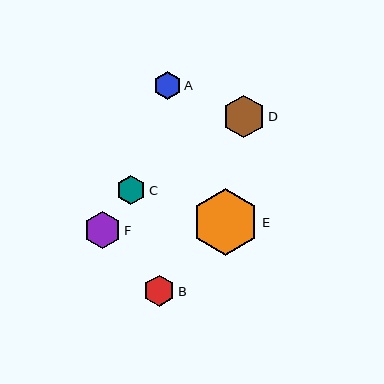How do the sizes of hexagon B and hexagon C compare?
Hexagon B and hexagon C are approximately the same size.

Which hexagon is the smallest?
Hexagon A is the smallest with a size of approximately 28 pixels.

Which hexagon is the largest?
Hexagon E is the largest with a size of approximately 67 pixels.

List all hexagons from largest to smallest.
From largest to smallest: E, D, F, B, C, A.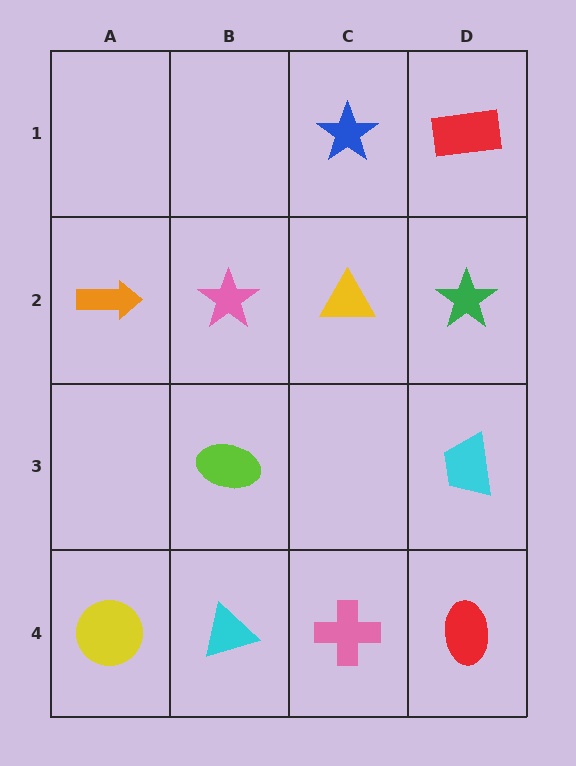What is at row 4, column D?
A red ellipse.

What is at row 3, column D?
A cyan trapezoid.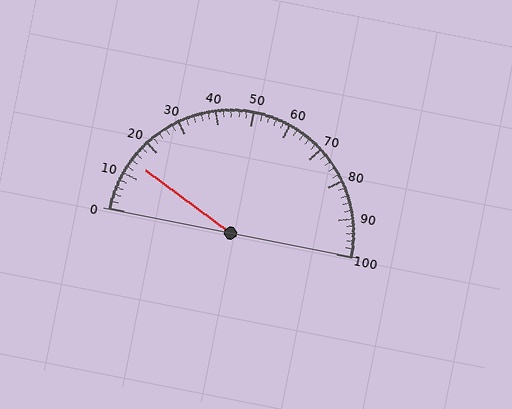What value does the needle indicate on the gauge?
The needle indicates approximately 14.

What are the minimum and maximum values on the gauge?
The gauge ranges from 0 to 100.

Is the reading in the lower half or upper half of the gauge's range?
The reading is in the lower half of the range (0 to 100).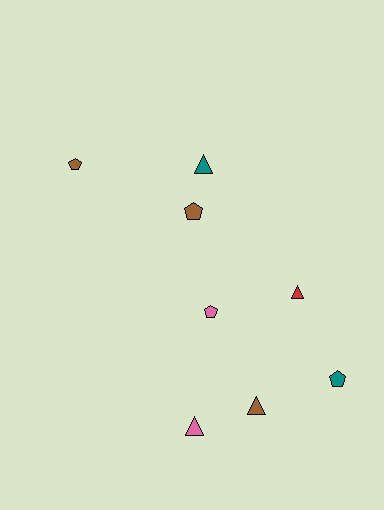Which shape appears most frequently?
Pentagon, with 4 objects.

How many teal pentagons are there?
There is 1 teal pentagon.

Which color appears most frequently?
Brown, with 3 objects.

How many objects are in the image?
There are 8 objects.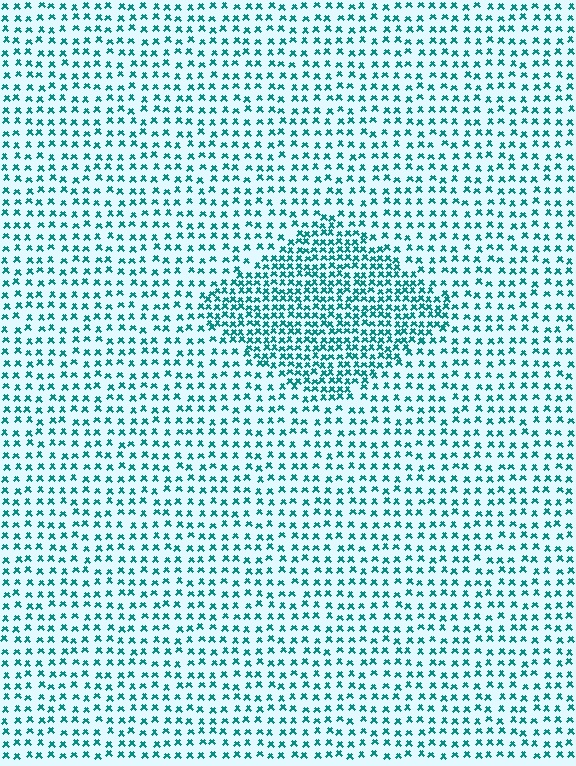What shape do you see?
I see a diamond.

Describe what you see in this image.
The image contains small teal elements arranged at two different densities. A diamond-shaped region is visible where the elements are more densely packed than the surrounding area.